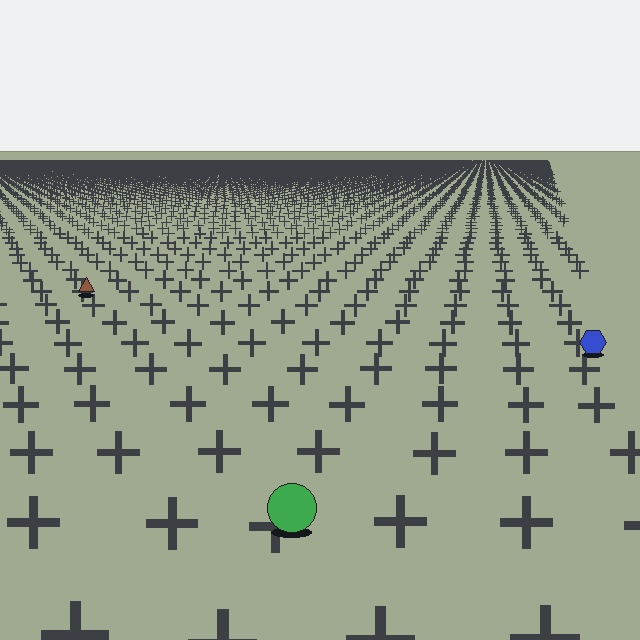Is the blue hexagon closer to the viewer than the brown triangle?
Yes. The blue hexagon is closer — you can tell from the texture gradient: the ground texture is coarser near it.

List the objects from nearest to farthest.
From nearest to farthest: the green circle, the blue hexagon, the brown triangle.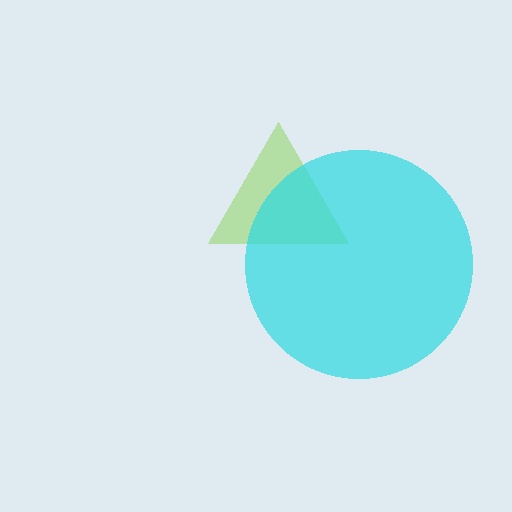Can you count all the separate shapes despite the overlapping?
Yes, there are 2 separate shapes.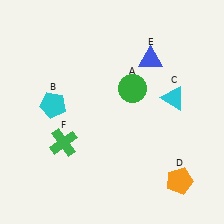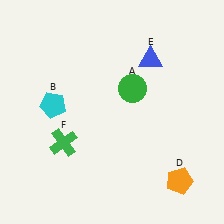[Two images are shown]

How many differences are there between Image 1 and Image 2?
There is 1 difference between the two images.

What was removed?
The cyan triangle (C) was removed in Image 2.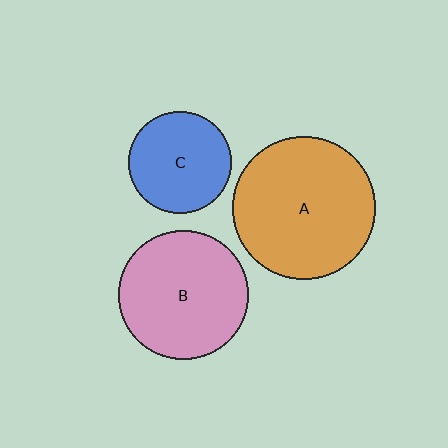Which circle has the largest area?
Circle A (orange).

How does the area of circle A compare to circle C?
Approximately 1.9 times.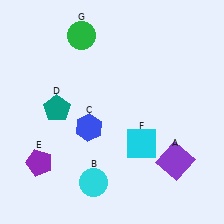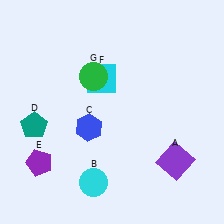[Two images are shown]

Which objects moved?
The objects that moved are: the teal pentagon (D), the cyan square (F), the green circle (G).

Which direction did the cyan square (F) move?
The cyan square (F) moved up.